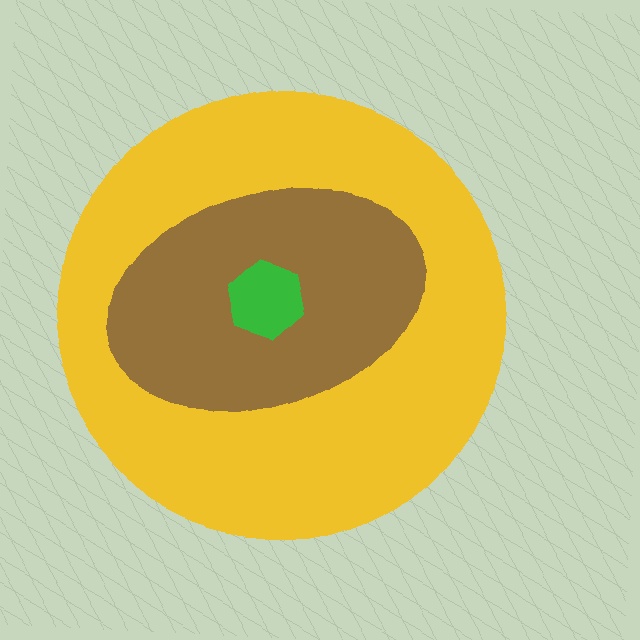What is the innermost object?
The green hexagon.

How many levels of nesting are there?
3.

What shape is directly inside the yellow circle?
The brown ellipse.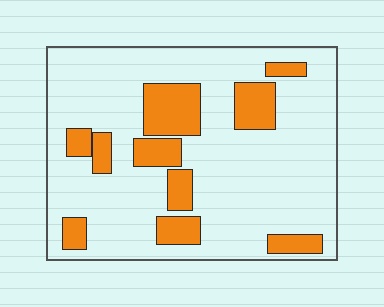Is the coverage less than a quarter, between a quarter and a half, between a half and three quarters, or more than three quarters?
Less than a quarter.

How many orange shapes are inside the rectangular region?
10.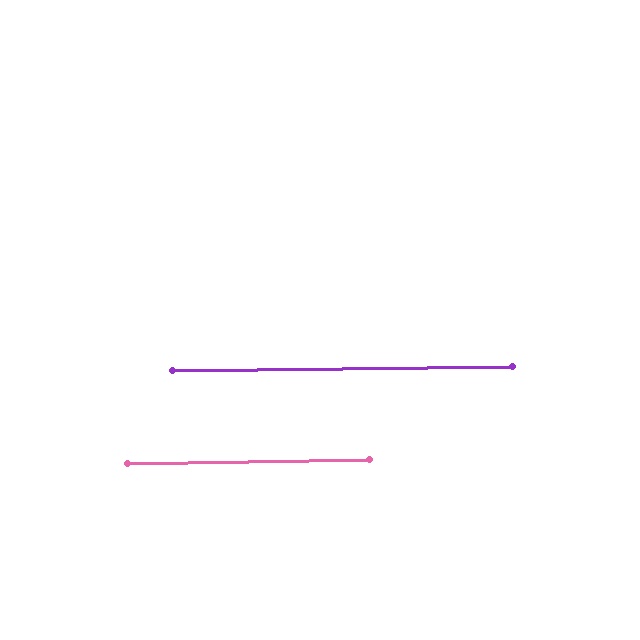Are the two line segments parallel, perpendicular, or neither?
Parallel — their directions differ by only 0.2°.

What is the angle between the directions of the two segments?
Approximately 0 degrees.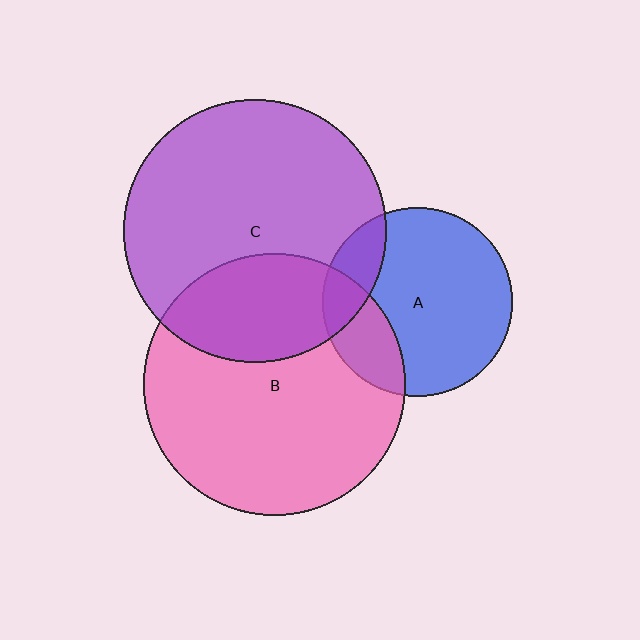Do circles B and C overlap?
Yes.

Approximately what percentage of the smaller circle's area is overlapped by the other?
Approximately 30%.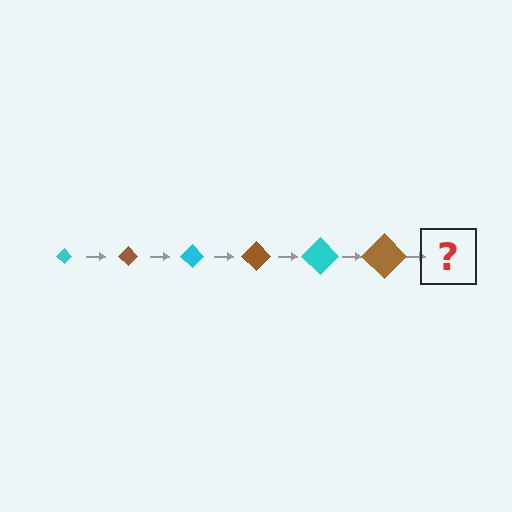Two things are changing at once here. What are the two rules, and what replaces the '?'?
The two rules are that the diamond grows larger each step and the color cycles through cyan and brown. The '?' should be a cyan diamond, larger than the previous one.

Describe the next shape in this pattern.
It should be a cyan diamond, larger than the previous one.